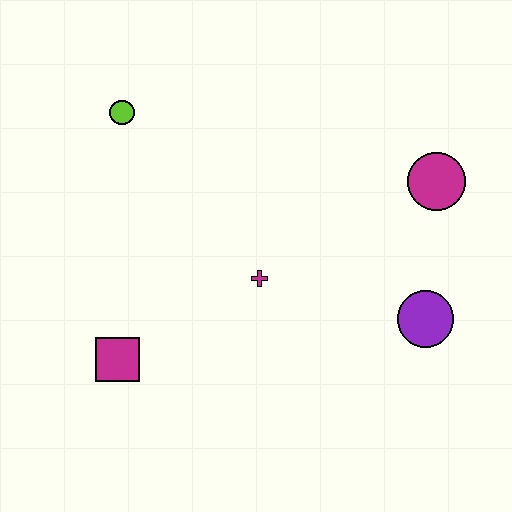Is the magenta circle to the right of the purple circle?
Yes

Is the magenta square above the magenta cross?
No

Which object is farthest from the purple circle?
The lime circle is farthest from the purple circle.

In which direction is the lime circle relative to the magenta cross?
The lime circle is above the magenta cross.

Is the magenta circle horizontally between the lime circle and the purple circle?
No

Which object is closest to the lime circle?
The magenta cross is closest to the lime circle.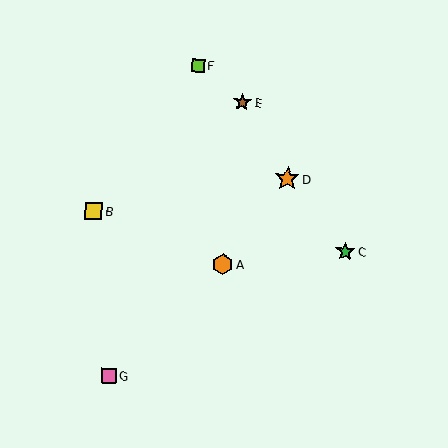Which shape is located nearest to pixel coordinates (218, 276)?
The orange hexagon (labeled A) at (223, 264) is nearest to that location.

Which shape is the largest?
The orange star (labeled D) is the largest.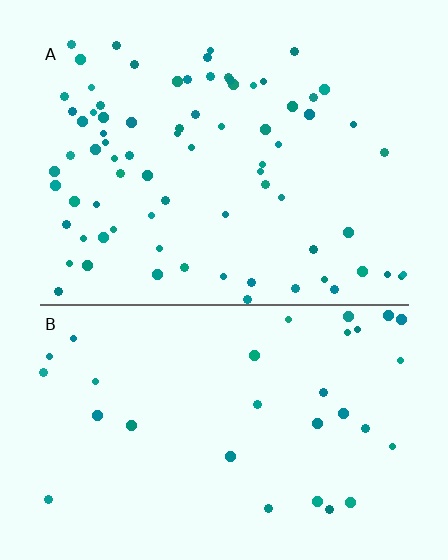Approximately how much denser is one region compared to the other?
Approximately 2.4× — region A over region B.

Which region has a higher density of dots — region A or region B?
A (the top).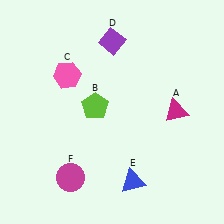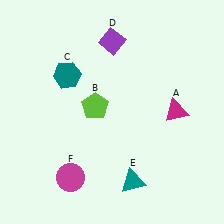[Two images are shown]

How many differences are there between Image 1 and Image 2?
There are 2 differences between the two images.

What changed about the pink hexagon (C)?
In Image 1, C is pink. In Image 2, it changed to teal.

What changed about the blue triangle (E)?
In Image 1, E is blue. In Image 2, it changed to teal.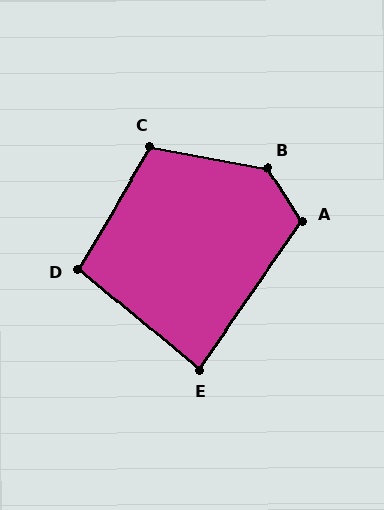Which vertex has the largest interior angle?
B, at approximately 133 degrees.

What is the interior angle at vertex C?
Approximately 111 degrees (obtuse).